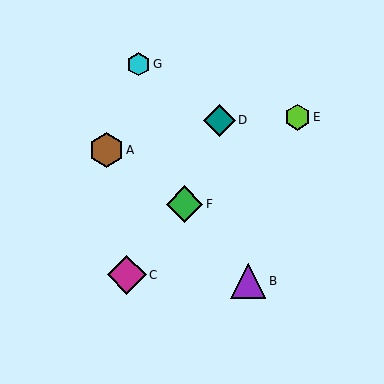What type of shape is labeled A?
Shape A is a brown hexagon.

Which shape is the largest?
The magenta diamond (labeled C) is the largest.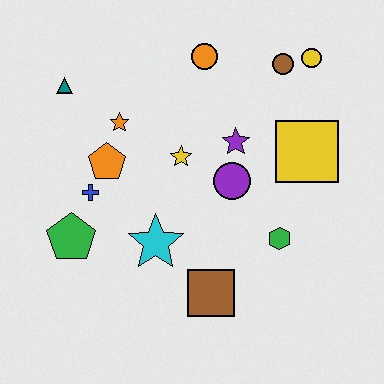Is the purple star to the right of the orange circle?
Yes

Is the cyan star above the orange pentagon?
No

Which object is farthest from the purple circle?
The teal triangle is farthest from the purple circle.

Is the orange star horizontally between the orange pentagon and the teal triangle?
No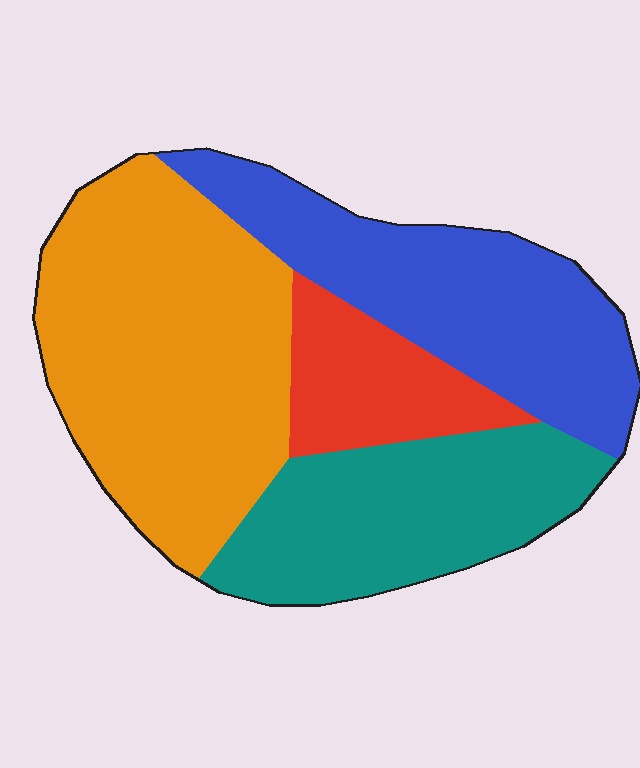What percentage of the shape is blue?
Blue takes up between a quarter and a half of the shape.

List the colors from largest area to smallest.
From largest to smallest: orange, blue, teal, red.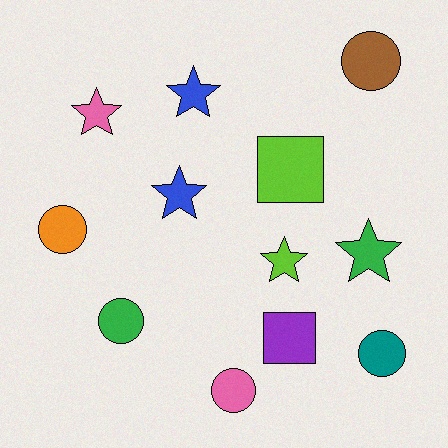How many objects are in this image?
There are 12 objects.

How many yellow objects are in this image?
There are no yellow objects.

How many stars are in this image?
There are 5 stars.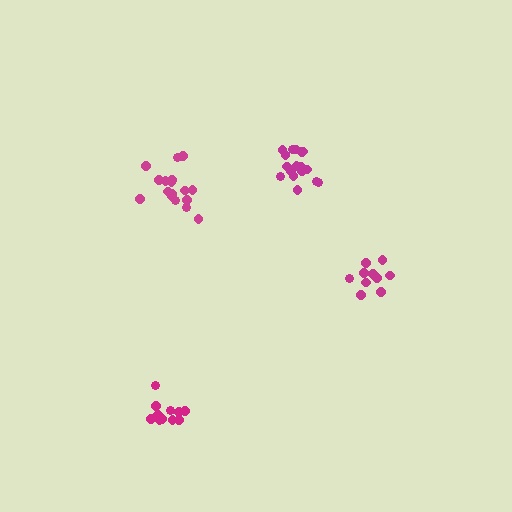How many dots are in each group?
Group 1: 11 dots, Group 2: 17 dots, Group 3: 11 dots, Group 4: 17 dots (56 total).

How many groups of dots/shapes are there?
There are 4 groups.